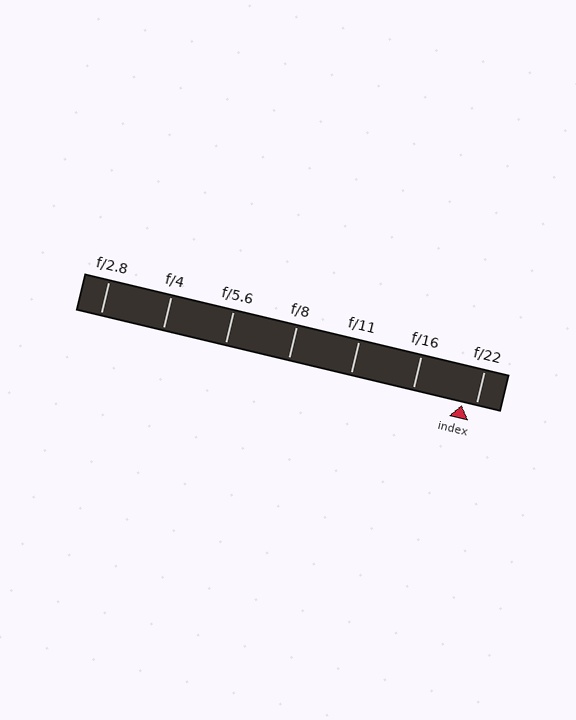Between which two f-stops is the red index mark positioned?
The index mark is between f/16 and f/22.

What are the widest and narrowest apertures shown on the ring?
The widest aperture shown is f/2.8 and the narrowest is f/22.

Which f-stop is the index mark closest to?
The index mark is closest to f/22.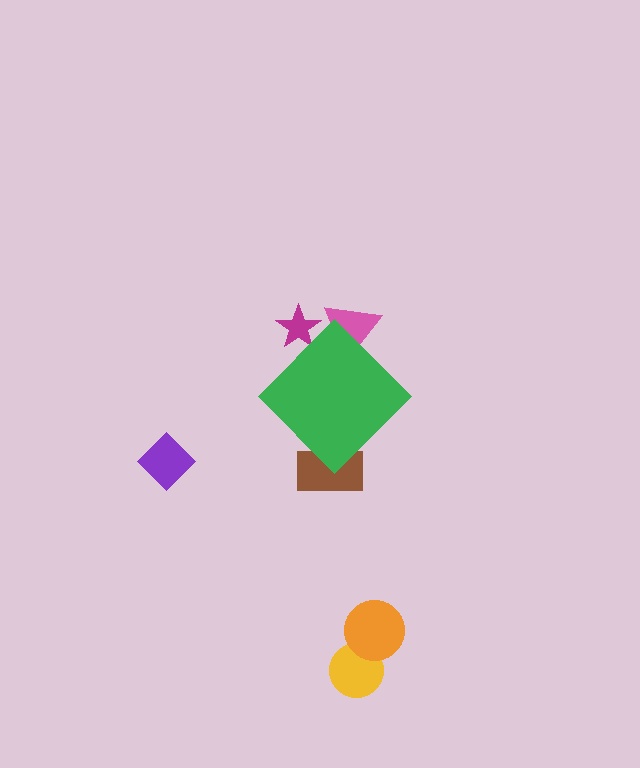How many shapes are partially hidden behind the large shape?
3 shapes are partially hidden.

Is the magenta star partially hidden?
Yes, the magenta star is partially hidden behind the green diamond.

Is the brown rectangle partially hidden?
Yes, the brown rectangle is partially hidden behind the green diamond.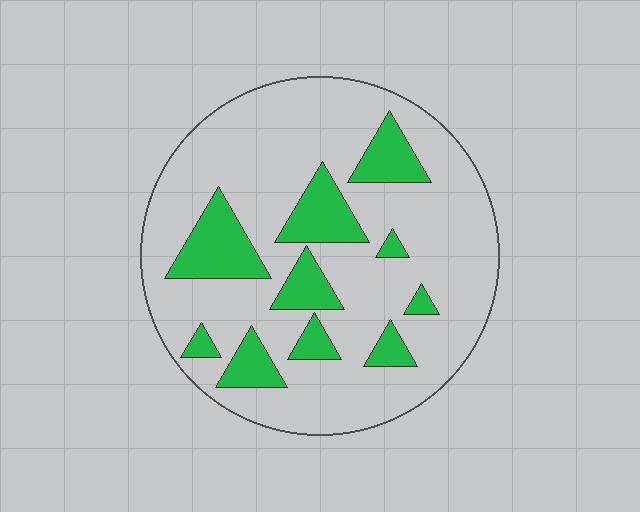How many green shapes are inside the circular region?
10.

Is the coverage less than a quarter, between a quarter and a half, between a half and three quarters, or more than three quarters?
Less than a quarter.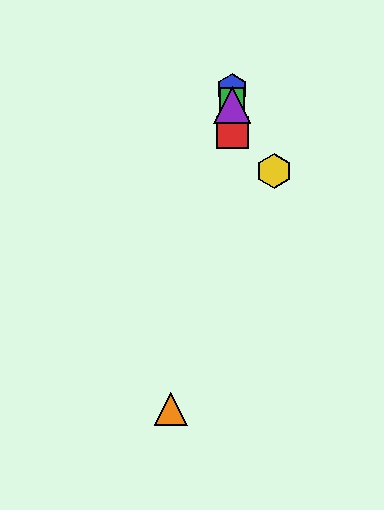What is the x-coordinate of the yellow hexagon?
The yellow hexagon is at x≈274.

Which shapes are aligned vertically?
The red square, the blue hexagon, the green square, the purple triangle are aligned vertically.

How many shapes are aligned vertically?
4 shapes (the red square, the blue hexagon, the green square, the purple triangle) are aligned vertically.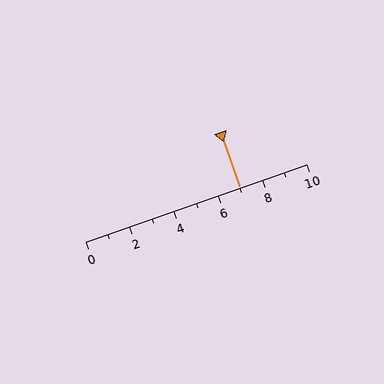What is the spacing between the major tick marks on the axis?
The major ticks are spaced 2 apart.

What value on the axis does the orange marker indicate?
The marker indicates approximately 7.